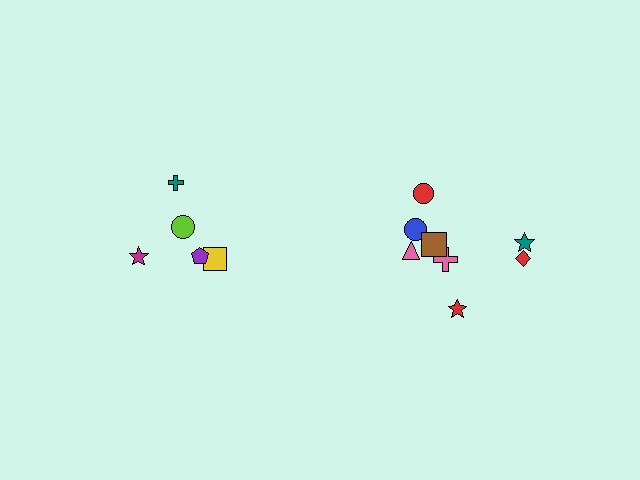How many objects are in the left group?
There are 5 objects.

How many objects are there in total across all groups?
There are 13 objects.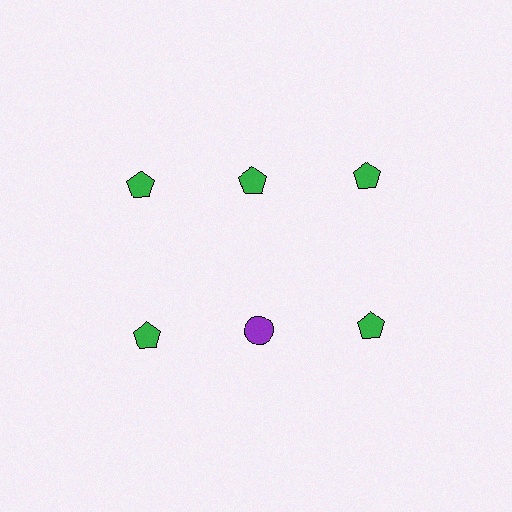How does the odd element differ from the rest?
It differs in both color (purple instead of green) and shape (circle instead of pentagon).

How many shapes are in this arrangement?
There are 6 shapes arranged in a grid pattern.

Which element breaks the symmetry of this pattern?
The purple circle in the second row, second from left column breaks the symmetry. All other shapes are green pentagons.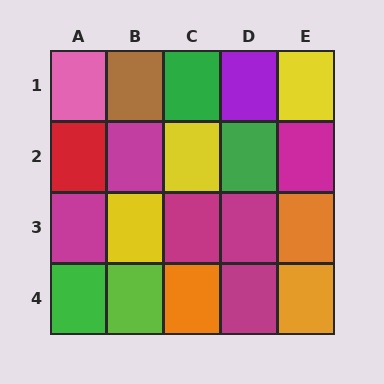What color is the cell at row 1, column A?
Pink.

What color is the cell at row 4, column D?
Magenta.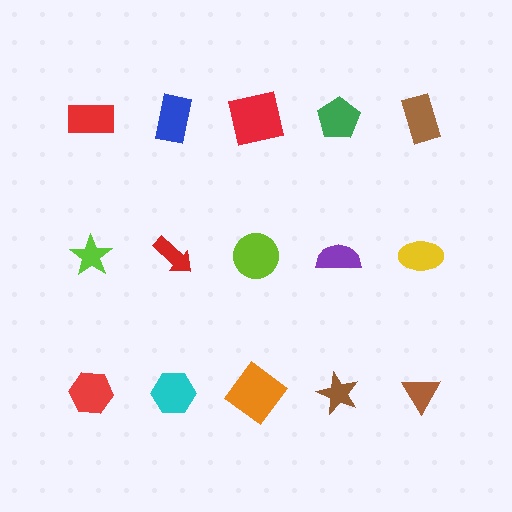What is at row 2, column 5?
A yellow ellipse.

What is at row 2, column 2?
A red arrow.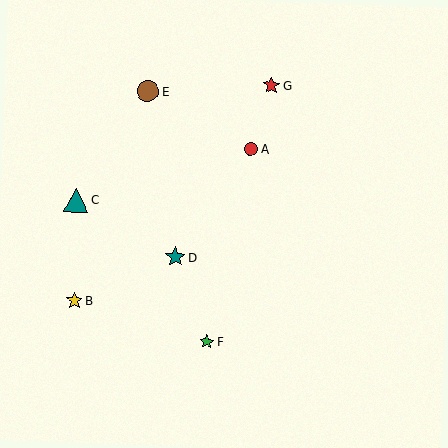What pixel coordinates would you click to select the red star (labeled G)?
Click at (271, 85) to select the red star G.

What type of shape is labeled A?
Shape A is a red circle.